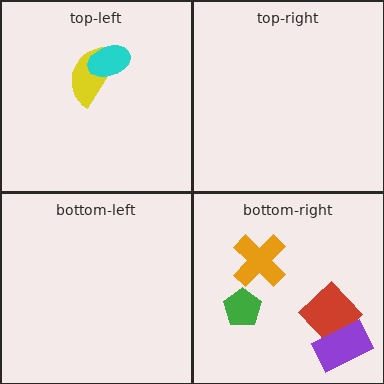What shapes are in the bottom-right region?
The orange cross, the green pentagon, the red diamond, the purple rectangle.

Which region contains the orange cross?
The bottom-right region.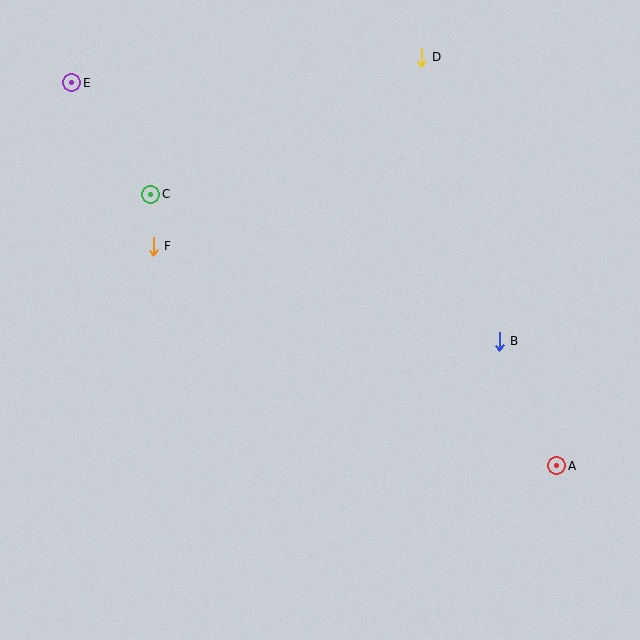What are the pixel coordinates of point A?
Point A is at (557, 466).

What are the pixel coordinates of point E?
Point E is at (72, 83).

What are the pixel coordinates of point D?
Point D is at (421, 57).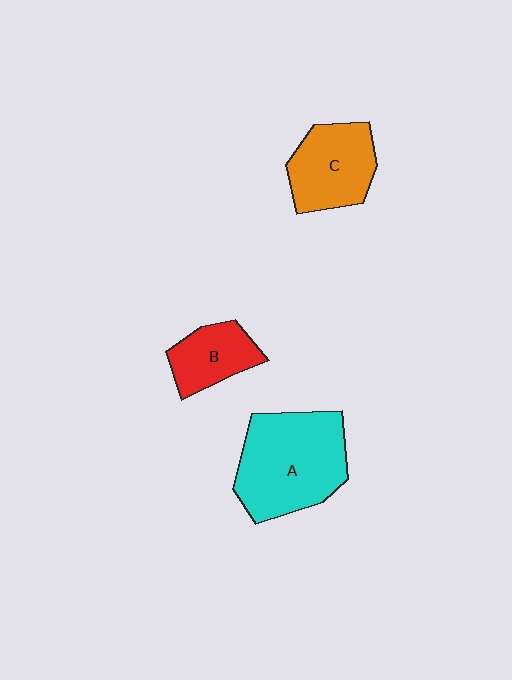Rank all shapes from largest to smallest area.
From largest to smallest: A (cyan), C (orange), B (red).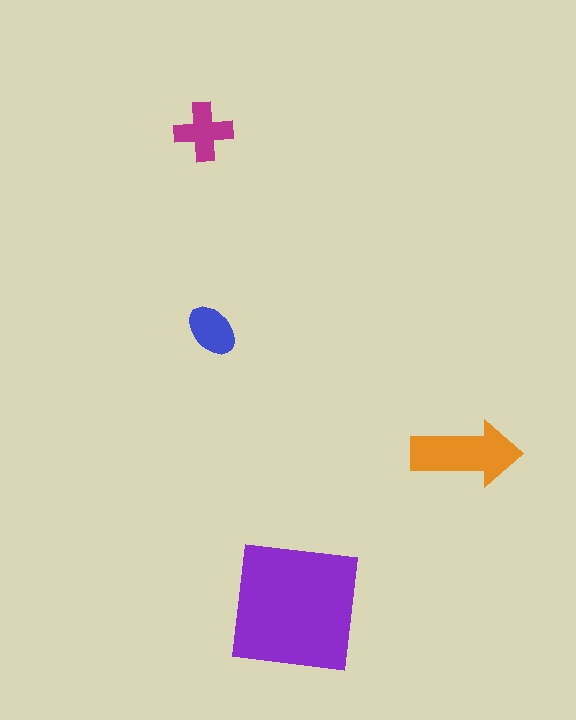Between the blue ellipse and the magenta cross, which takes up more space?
The magenta cross.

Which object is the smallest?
The blue ellipse.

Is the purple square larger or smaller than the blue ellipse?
Larger.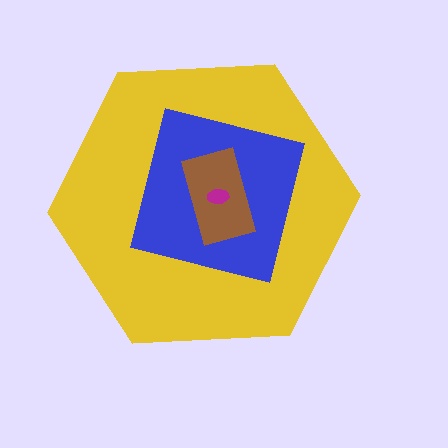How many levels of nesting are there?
4.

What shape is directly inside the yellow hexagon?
The blue square.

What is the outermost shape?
The yellow hexagon.